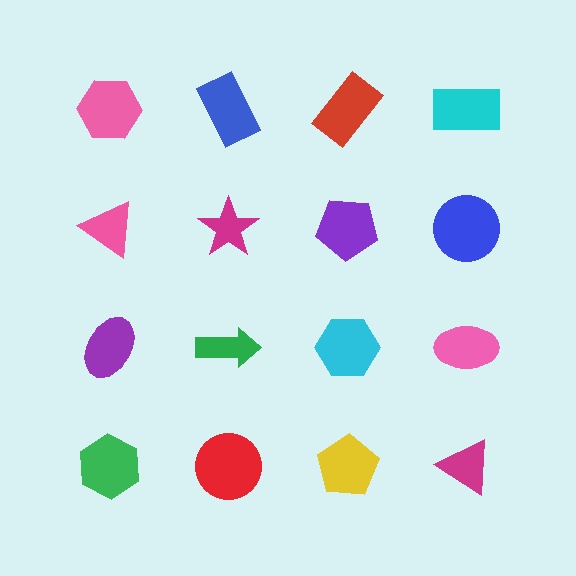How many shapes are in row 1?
4 shapes.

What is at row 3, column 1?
A purple ellipse.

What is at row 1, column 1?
A pink hexagon.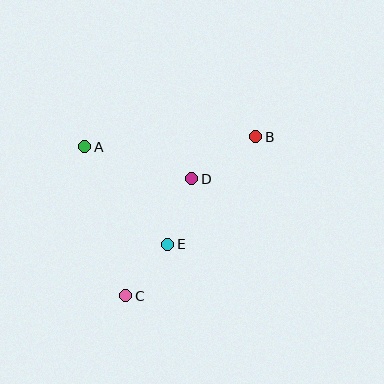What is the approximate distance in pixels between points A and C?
The distance between A and C is approximately 154 pixels.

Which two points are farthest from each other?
Points B and C are farthest from each other.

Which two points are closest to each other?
Points C and E are closest to each other.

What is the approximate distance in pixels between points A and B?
The distance between A and B is approximately 171 pixels.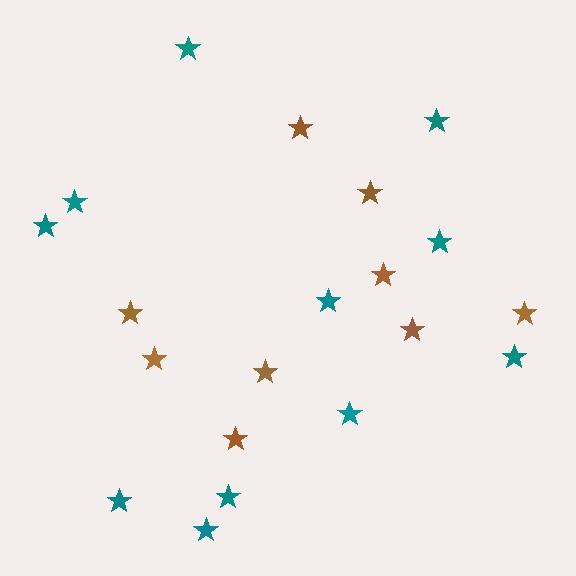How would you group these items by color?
There are 2 groups: one group of brown stars (9) and one group of teal stars (11).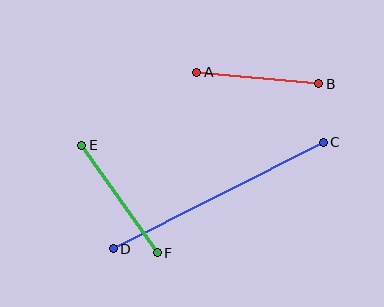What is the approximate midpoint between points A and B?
The midpoint is at approximately (258, 78) pixels.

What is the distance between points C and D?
The distance is approximately 236 pixels.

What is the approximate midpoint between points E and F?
The midpoint is at approximately (120, 199) pixels.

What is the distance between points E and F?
The distance is approximately 131 pixels.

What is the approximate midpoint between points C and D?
The midpoint is at approximately (218, 196) pixels.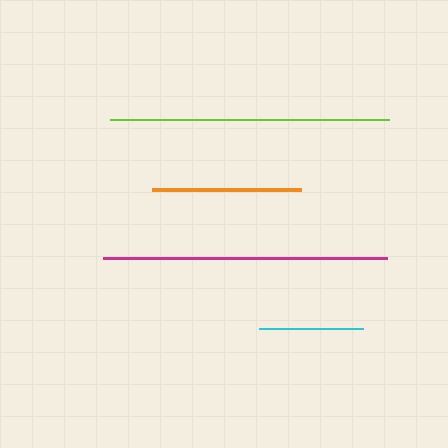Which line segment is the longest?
The magenta line is the longest at approximately 284 pixels.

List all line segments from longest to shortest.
From longest to shortest: magenta, lime, orange, cyan.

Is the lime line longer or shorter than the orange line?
The lime line is longer than the orange line.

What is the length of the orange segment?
The orange segment is approximately 150 pixels long.